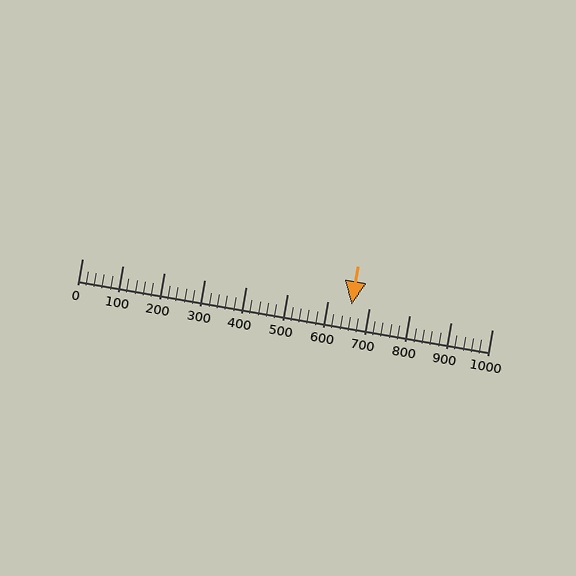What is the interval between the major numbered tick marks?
The major tick marks are spaced 100 units apart.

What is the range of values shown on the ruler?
The ruler shows values from 0 to 1000.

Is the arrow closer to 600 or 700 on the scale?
The arrow is closer to 700.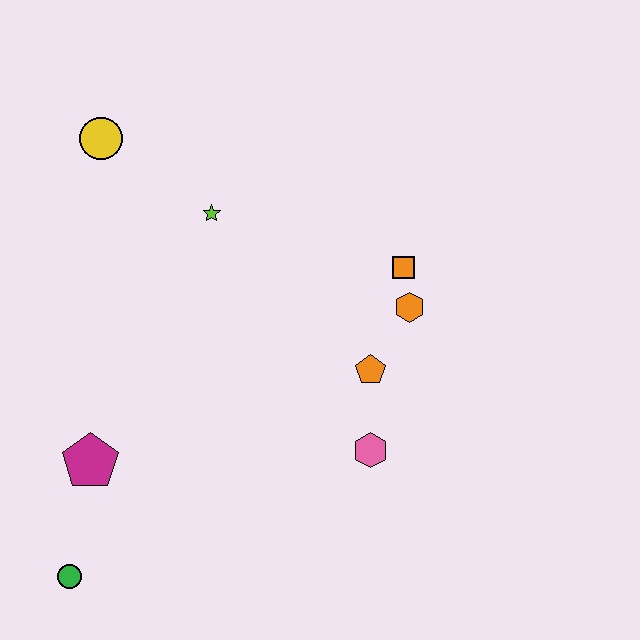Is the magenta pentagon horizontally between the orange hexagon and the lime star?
No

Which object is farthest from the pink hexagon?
The yellow circle is farthest from the pink hexagon.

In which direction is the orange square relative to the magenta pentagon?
The orange square is to the right of the magenta pentagon.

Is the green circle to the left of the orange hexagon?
Yes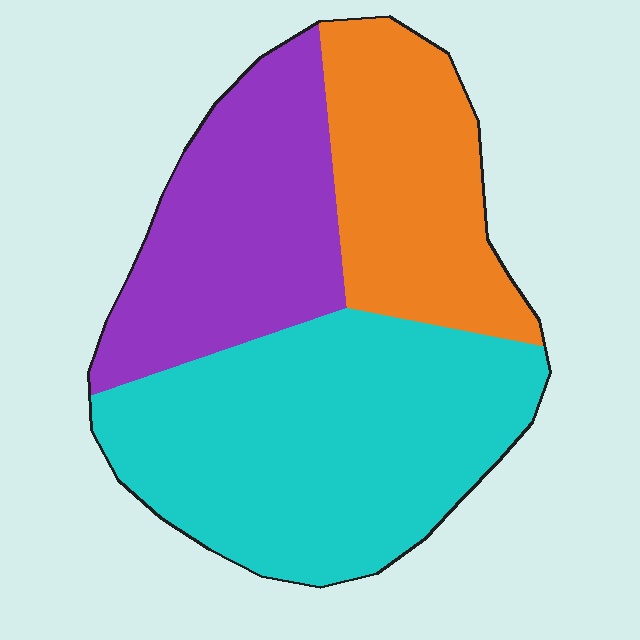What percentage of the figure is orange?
Orange takes up less than a quarter of the figure.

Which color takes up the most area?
Cyan, at roughly 45%.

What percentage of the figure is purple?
Purple takes up about one quarter (1/4) of the figure.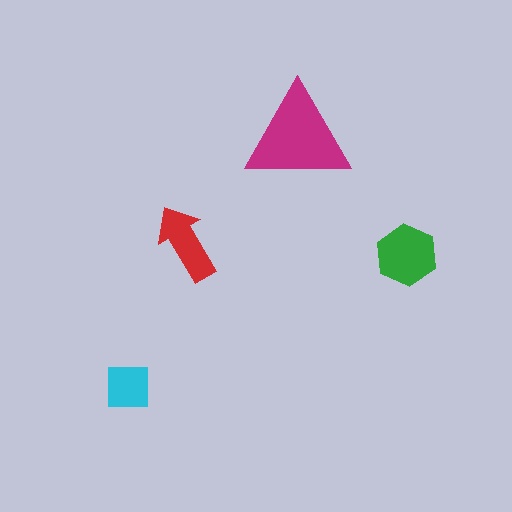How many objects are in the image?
There are 4 objects in the image.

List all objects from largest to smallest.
The magenta triangle, the green hexagon, the red arrow, the cyan square.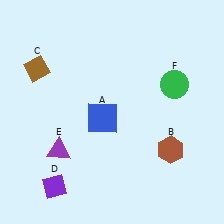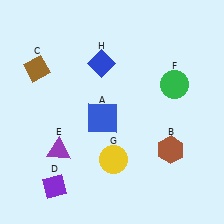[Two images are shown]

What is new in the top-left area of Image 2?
A blue diamond (H) was added in the top-left area of Image 2.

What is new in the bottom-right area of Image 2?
A yellow circle (G) was added in the bottom-right area of Image 2.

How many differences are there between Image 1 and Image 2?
There are 2 differences between the two images.